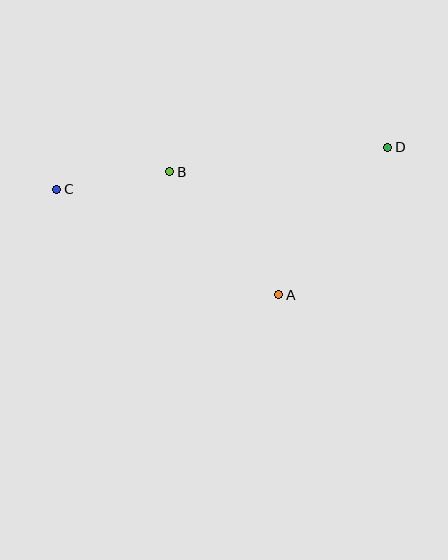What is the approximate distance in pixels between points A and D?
The distance between A and D is approximately 184 pixels.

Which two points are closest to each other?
Points B and C are closest to each other.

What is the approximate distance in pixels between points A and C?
The distance between A and C is approximately 246 pixels.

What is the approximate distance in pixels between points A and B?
The distance between A and B is approximately 164 pixels.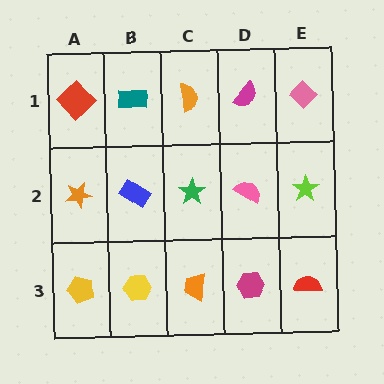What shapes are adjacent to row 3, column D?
A pink semicircle (row 2, column D), an orange trapezoid (row 3, column C), a red semicircle (row 3, column E).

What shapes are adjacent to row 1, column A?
An orange star (row 2, column A), a teal rectangle (row 1, column B).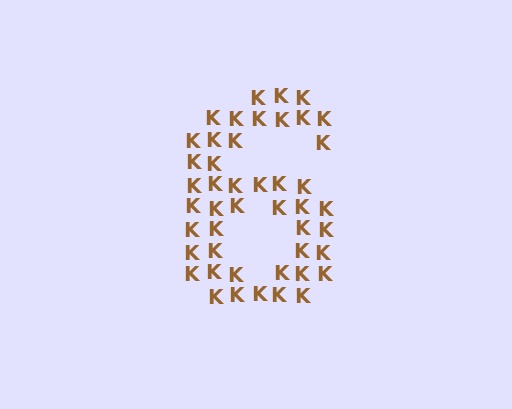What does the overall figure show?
The overall figure shows the digit 6.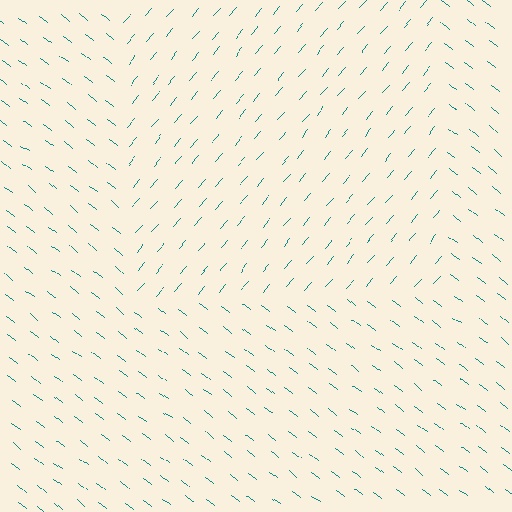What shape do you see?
I see a rectangle.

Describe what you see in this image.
The image is filled with small teal line segments. A rectangle region in the image has lines oriented differently from the surrounding lines, creating a visible texture boundary.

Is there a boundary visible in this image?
Yes, there is a texture boundary formed by a change in line orientation.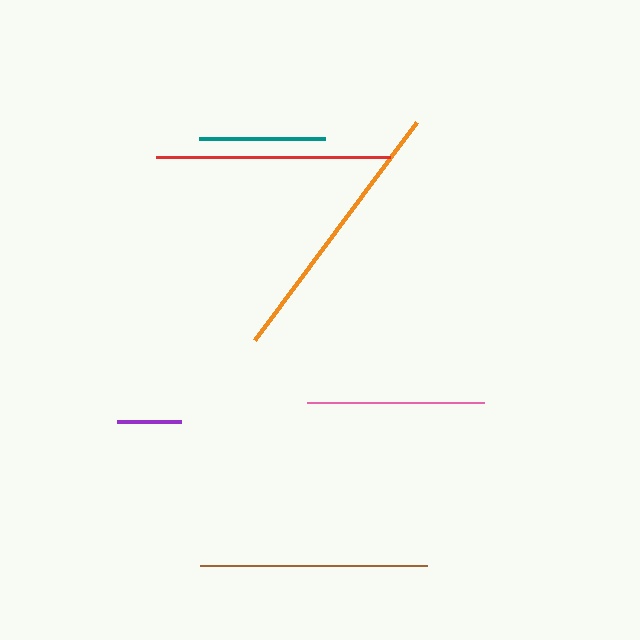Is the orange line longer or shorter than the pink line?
The orange line is longer than the pink line.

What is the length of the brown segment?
The brown segment is approximately 227 pixels long.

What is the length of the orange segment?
The orange segment is approximately 272 pixels long.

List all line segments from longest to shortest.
From longest to shortest: orange, red, brown, pink, teal, purple.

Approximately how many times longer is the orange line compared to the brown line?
The orange line is approximately 1.2 times the length of the brown line.